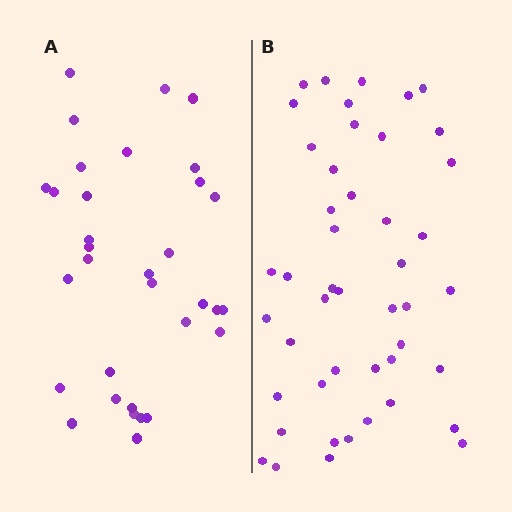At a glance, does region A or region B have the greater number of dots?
Region B (the right region) has more dots.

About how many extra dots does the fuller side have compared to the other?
Region B has approximately 15 more dots than region A.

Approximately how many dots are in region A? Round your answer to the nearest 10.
About 30 dots. (The exact count is 33, which rounds to 30.)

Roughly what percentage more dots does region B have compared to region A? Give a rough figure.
About 40% more.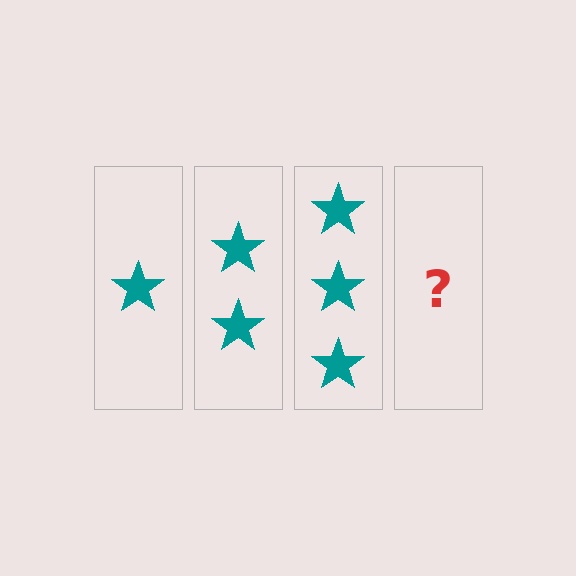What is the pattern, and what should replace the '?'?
The pattern is that each step adds one more star. The '?' should be 4 stars.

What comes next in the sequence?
The next element should be 4 stars.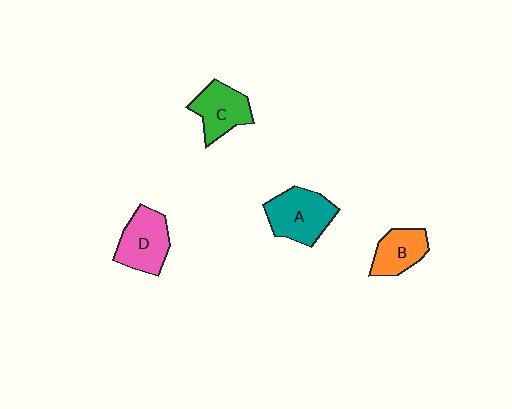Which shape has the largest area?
Shape A (teal).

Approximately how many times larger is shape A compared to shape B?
Approximately 1.4 times.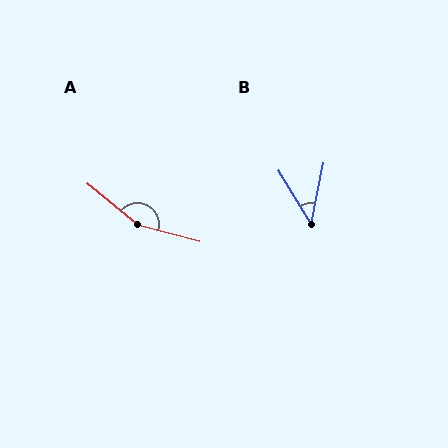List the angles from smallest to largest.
B (43°), A (155°).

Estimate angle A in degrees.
Approximately 155 degrees.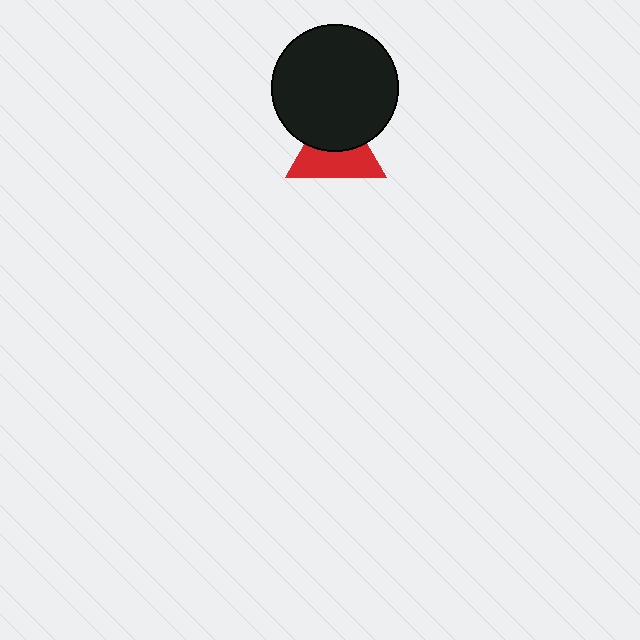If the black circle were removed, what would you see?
You would see the complete red triangle.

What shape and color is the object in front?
The object in front is a black circle.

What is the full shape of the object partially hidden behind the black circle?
The partially hidden object is a red triangle.